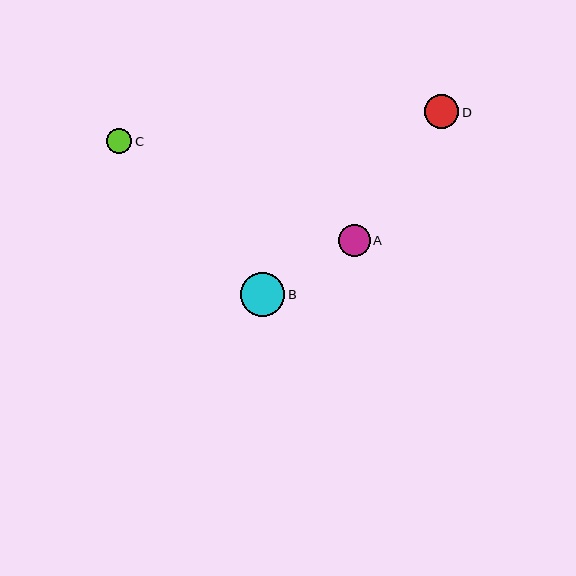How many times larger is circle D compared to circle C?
Circle D is approximately 1.4 times the size of circle C.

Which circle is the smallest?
Circle C is the smallest with a size of approximately 25 pixels.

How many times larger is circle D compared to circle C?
Circle D is approximately 1.4 times the size of circle C.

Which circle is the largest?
Circle B is the largest with a size of approximately 45 pixels.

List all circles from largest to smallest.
From largest to smallest: B, D, A, C.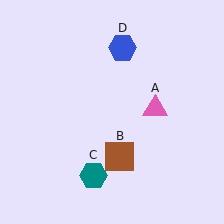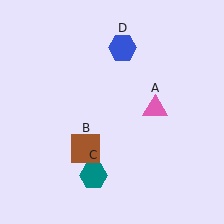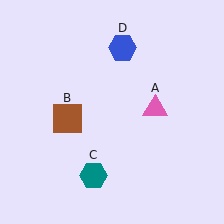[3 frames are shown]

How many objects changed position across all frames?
1 object changed position: brown square (object B).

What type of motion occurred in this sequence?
The brown square (object B) rotated clockwise around the center of the scene.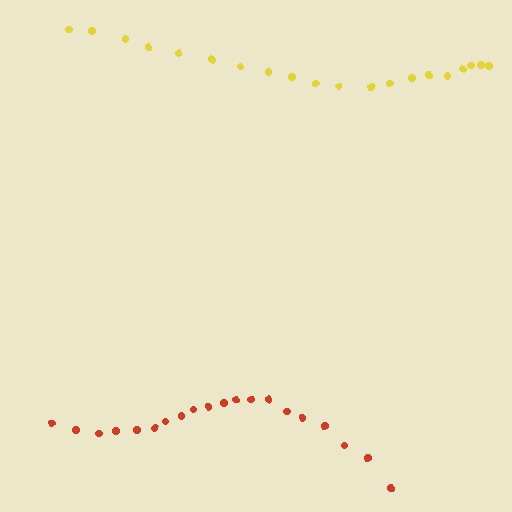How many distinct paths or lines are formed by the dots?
There are 2 distinct paths.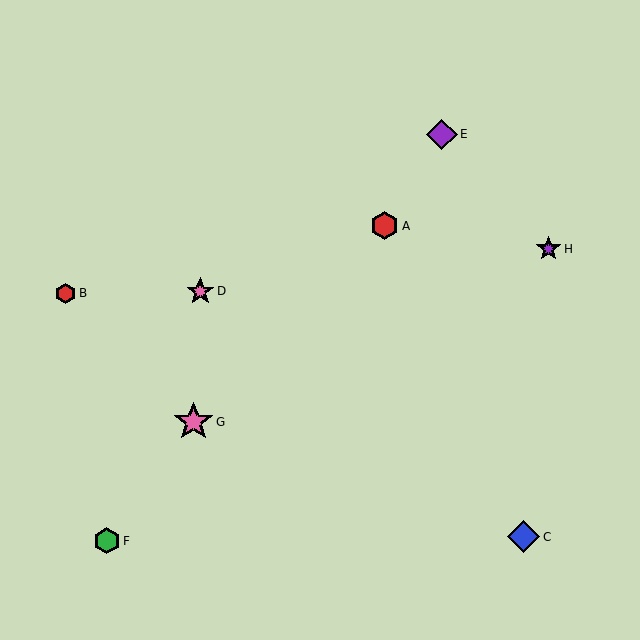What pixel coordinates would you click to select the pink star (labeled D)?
Click at (200, 291) to select the pink star D.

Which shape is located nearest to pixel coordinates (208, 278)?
The pink star (labeled D) at (200, 291) is nearest to that location.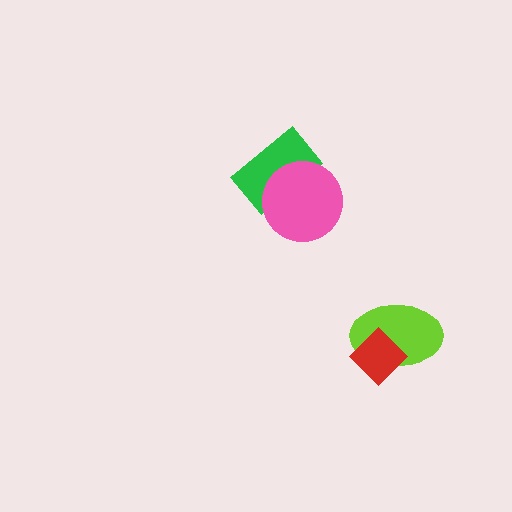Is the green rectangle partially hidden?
Yes, it is partially covered by another shape.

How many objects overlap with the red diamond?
1 object overlaps with the red diamond.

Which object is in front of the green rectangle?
The pink circle is in front of the green rectangle.